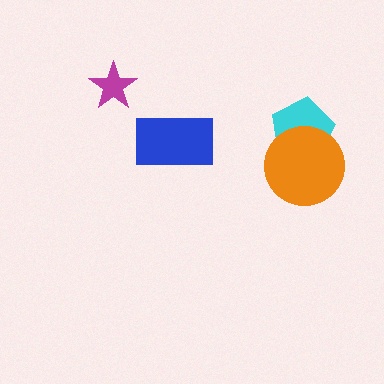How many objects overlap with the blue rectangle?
0 objects overlap with the blue rectangle.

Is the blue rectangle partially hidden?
No, no other shape covers it.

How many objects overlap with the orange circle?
1 object overlaps with the orange circle.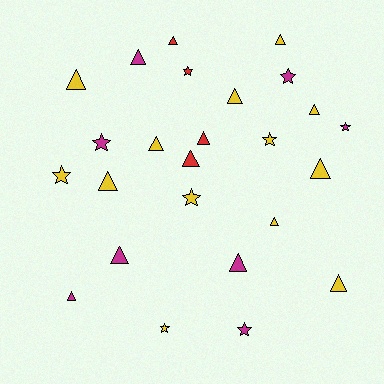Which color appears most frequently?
Yellow, with 13 objects.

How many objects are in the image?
There are 25 objects.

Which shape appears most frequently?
Triangle, with 16 objects.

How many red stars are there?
There is 1 red star.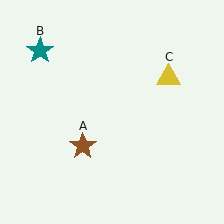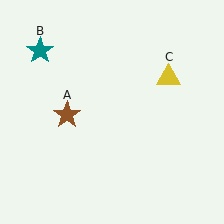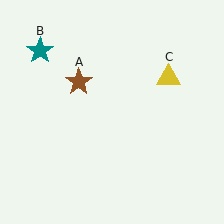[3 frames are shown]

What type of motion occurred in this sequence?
The brown star (object A) rotated clockwise around the center of the scene.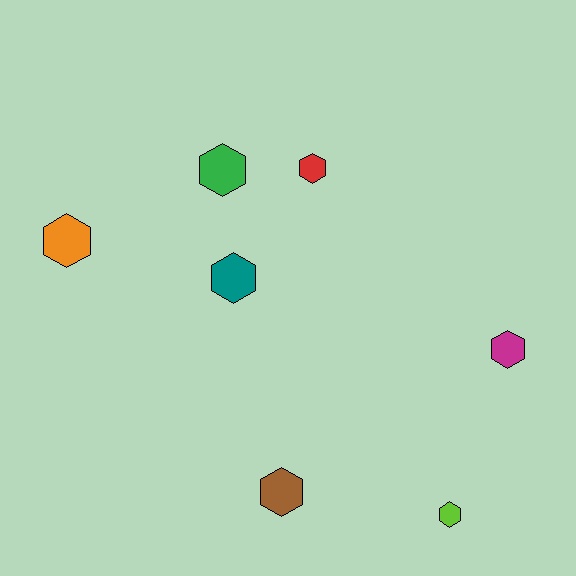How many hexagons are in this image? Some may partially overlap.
There are 7 hexagons.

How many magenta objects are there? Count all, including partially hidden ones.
There is 1 magenta object.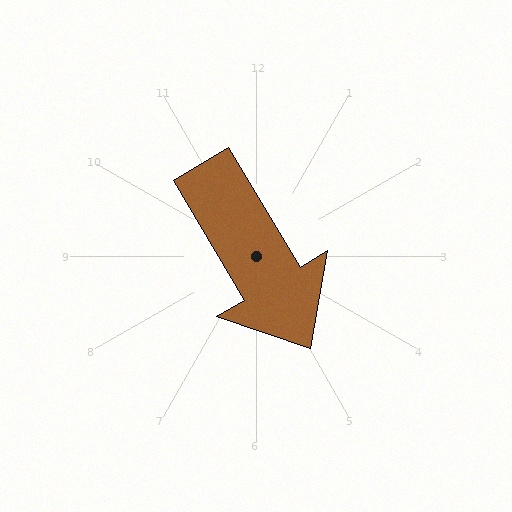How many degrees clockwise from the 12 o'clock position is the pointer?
Approximately 149 degrees.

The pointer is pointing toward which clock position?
Roughly 5 o'clock.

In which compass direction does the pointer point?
Southeast.